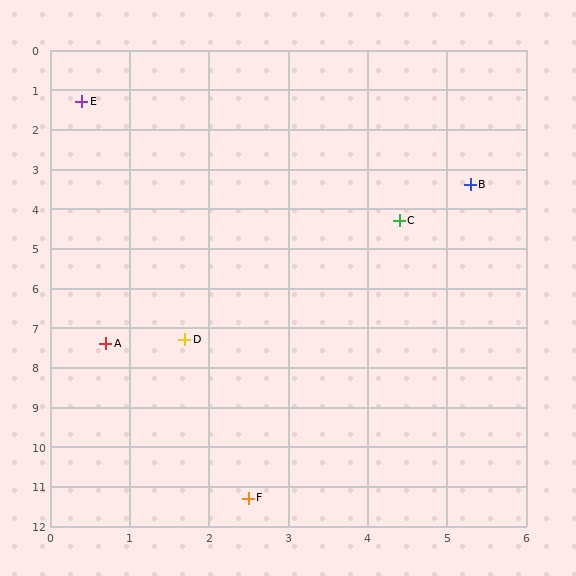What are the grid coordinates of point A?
Point A is at approximately (0.7, 7.4).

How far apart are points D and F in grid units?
Points D and F are about 4.1 grid units apart.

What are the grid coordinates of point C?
Point C is at approximately (4.4, 4.3).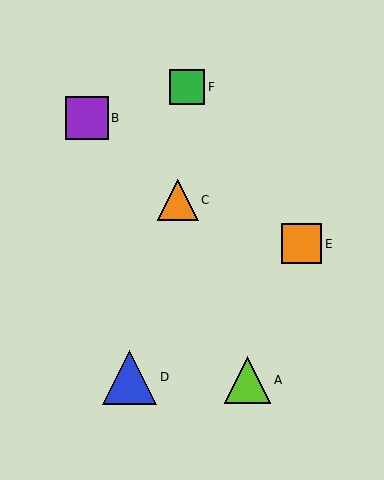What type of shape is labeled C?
Shape C is an orange triangle.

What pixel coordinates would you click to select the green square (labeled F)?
Click at (187, 87) to select the green square F.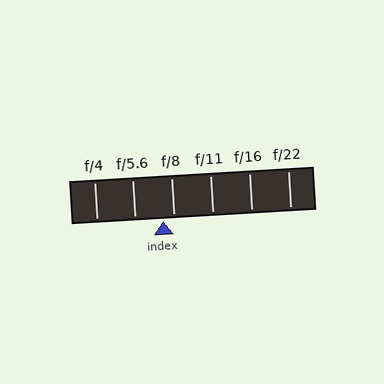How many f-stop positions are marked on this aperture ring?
There are 6 f-stop positions marked.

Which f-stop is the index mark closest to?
The index mark is closest to f/8.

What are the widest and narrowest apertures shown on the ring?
The widest aperture shown is f/4 and the narrowest is f/22.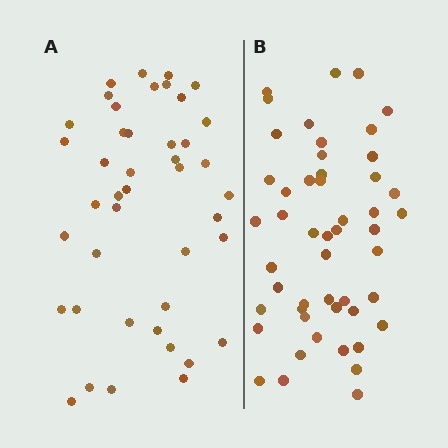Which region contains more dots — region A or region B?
Region B (the right region) has more dots.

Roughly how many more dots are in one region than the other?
Region B has roughly 8 or so more dots than region A.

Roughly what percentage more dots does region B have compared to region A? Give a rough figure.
About 15% more.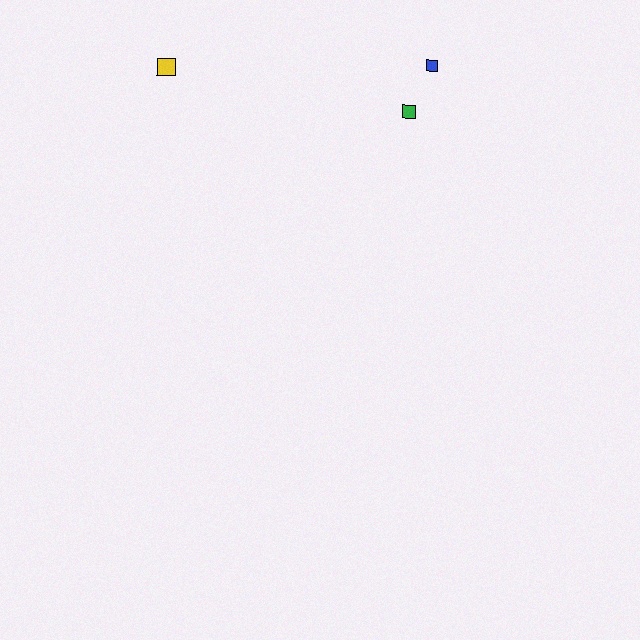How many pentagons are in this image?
There are no pentagons.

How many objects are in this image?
There are 3 objects.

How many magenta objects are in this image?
There are no magenta objects.